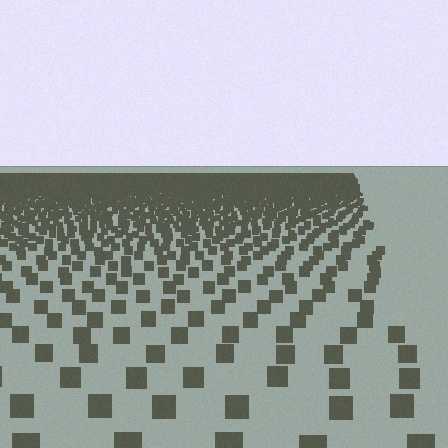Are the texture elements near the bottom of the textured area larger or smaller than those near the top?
Larger. Near the bottom, elements are closer to the viewer and appear at a bigger on-screen size.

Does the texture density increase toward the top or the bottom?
Density increases toward the top.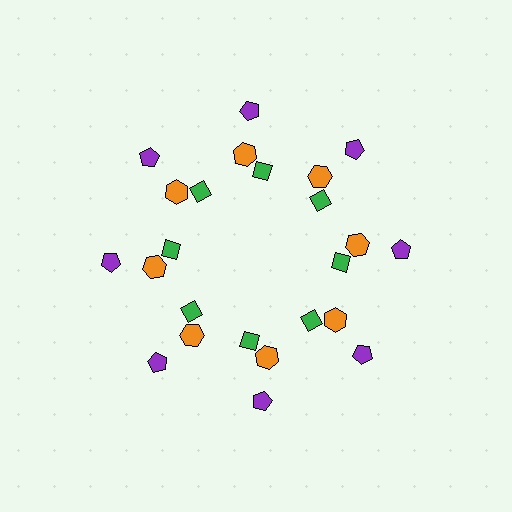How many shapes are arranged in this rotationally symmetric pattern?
There are 24 shapes, arranged in 8 groups of 3.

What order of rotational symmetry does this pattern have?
This pattern has 8-fold rotational symmetry.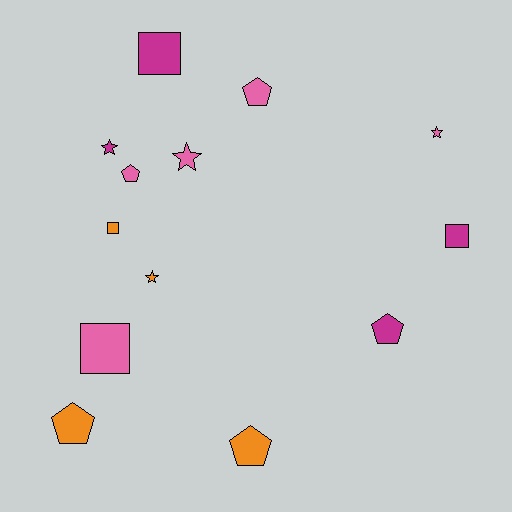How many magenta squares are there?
There are 2 magenta squares.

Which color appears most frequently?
Pink, with 5 objects.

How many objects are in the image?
There are 13 objects.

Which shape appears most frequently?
Pentagon, with 5 objects.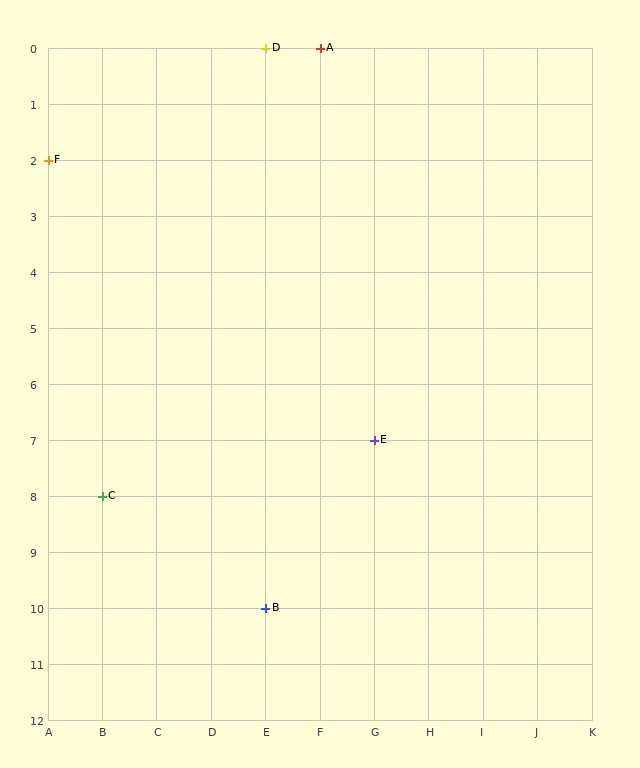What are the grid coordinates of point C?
Point C is at grid coordinates (B, 8).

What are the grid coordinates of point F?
Point F is at grid coordinates (A, 2).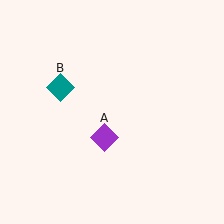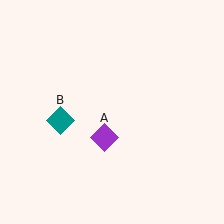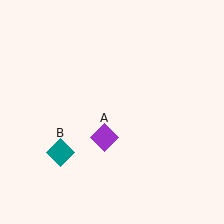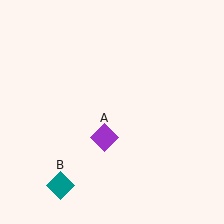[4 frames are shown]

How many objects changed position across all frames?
1 object changed position: teal diamond (object B).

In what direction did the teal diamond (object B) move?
The teal diamond (object B) moved down.